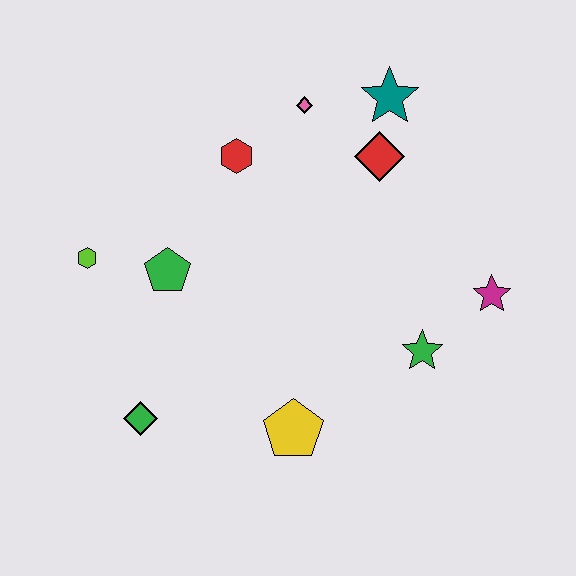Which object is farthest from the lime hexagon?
The magenta star is farthest from the lime hexagon.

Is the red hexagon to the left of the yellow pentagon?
Yes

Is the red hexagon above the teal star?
No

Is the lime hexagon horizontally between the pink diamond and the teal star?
No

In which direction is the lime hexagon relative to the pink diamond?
The lime hexagon is to the left of the pink diamond.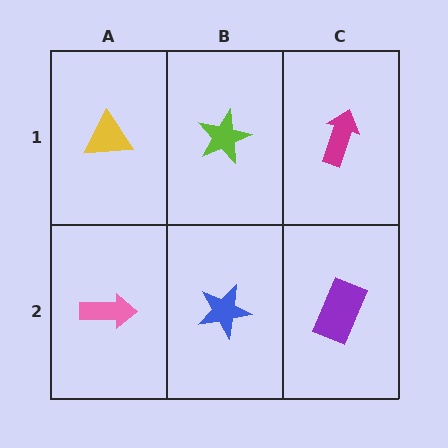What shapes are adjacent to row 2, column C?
A magenta arrow (row 1, column C), a blue star (row 2, column B).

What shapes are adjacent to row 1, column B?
A blue star (row 2, column B), a yellow triangle (row 1, column A), a magenta arrow (row 1, column C).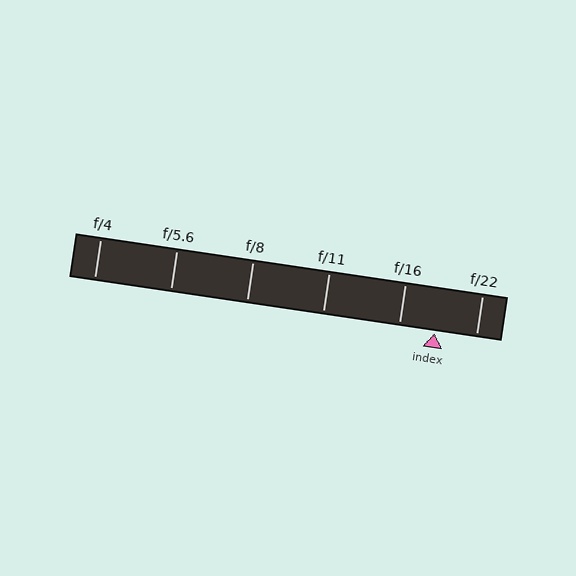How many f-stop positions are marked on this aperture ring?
There are 6 f-stop positions marked.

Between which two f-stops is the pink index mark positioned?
The index mark is between f/16 and f/22.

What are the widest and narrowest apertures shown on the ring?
The widest aperture shown is f/4 and the narrowest is f/22.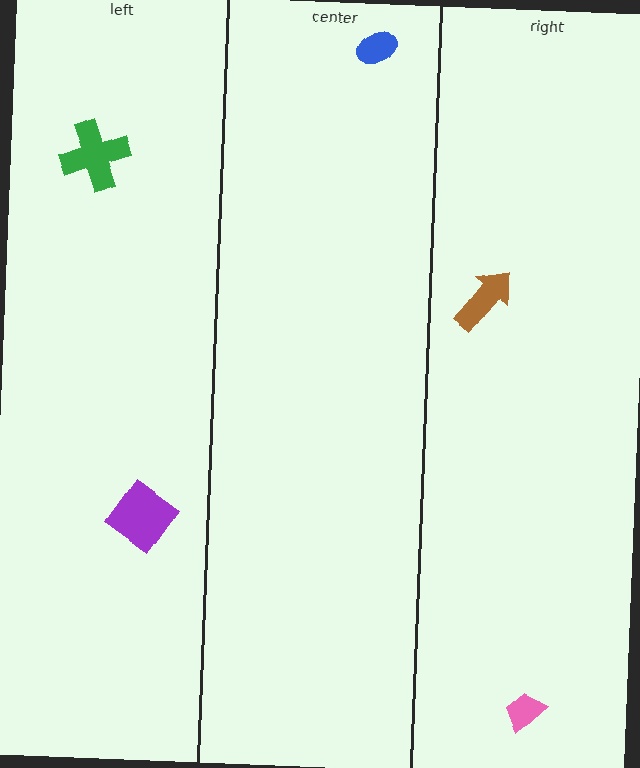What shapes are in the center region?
The blue ellipse.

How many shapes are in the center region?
1.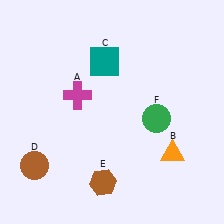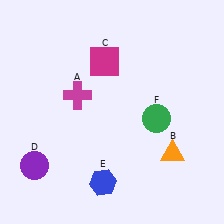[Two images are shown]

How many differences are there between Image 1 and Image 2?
There are 3 differences between the two images.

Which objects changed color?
C changed from teal to magenta. D changed from brown to purple. E changed from brown to blue.